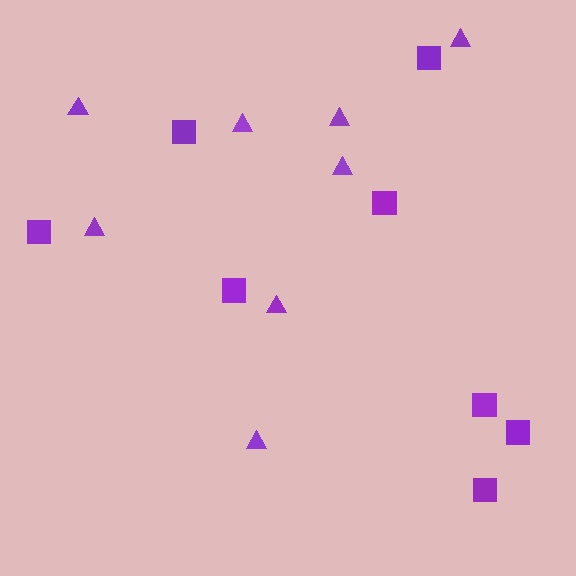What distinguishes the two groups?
There are 2 groups: one group of triangles (8) and one group of squares (8).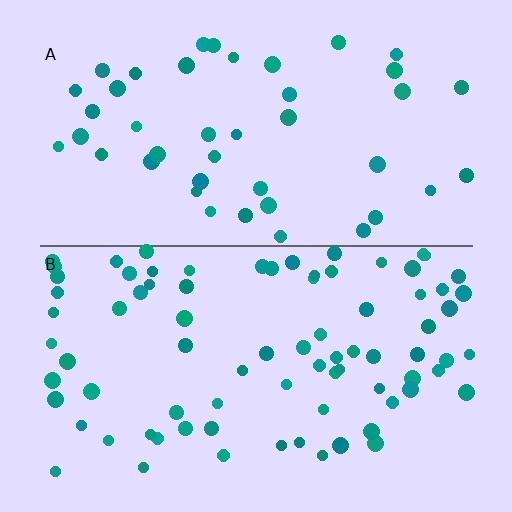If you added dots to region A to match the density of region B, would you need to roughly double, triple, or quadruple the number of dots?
Approximately double.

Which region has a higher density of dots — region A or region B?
B (the bottom).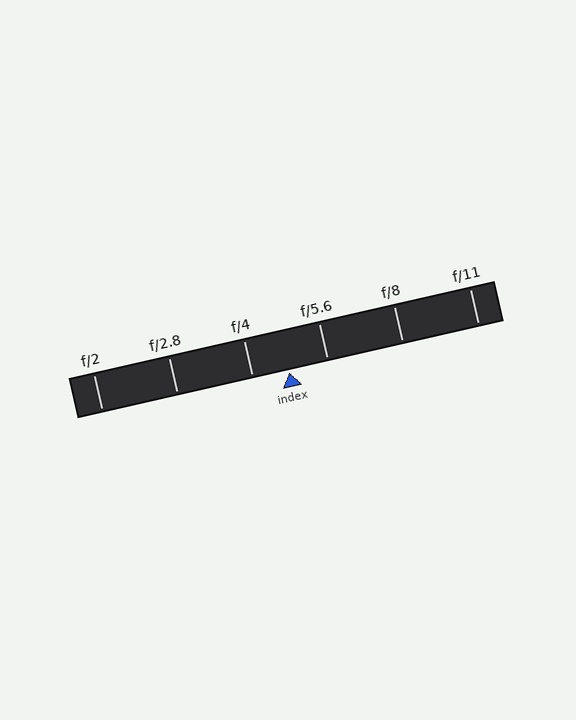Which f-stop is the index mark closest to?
The index mark is closest to f/4.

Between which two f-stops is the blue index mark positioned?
The index mark is between f/4 and f/5.6.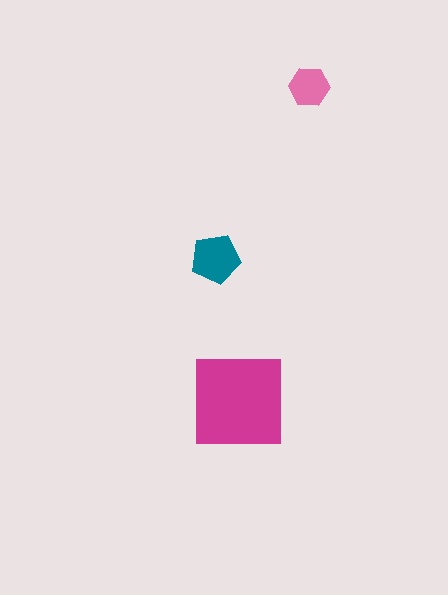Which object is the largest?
The magenta square.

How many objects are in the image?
There are 3 objects in the image.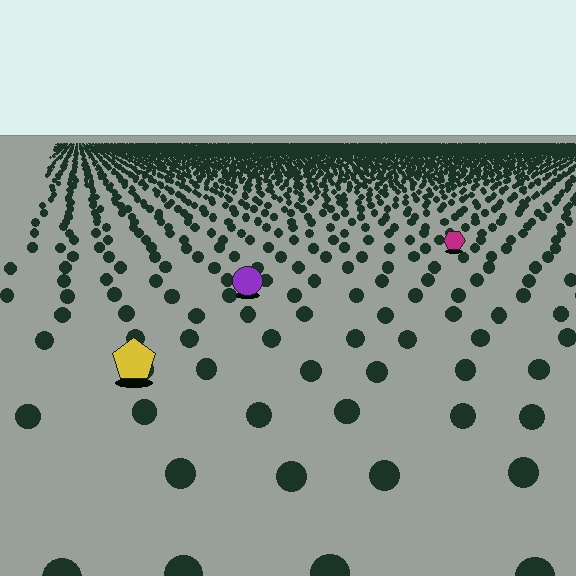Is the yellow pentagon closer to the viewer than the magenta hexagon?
Yes. The yellow pentagon is closer — you can tell from the texture gradient: the ground texture is coarser near it.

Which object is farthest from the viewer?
The magenta hexagon is farthest from the viewer. It appears smaller and the ground texture around it is denser.